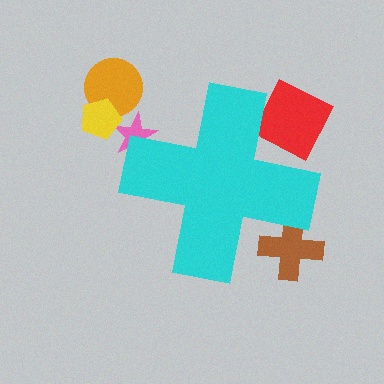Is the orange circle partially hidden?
No, the orange circle is fully visible.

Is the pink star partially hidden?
Yes, the pink star is partially hidden behind the cyan cross.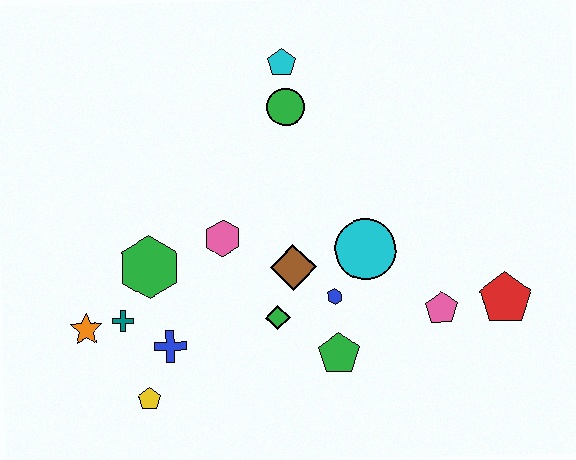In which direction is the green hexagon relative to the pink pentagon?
The green hexagon is to the left of the pink pentagon.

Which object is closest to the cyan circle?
The blue hexagon is closest to the cyan circle.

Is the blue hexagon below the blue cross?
No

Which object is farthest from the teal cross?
The red pentagon is farthest from the teal cross.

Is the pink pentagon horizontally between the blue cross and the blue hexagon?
No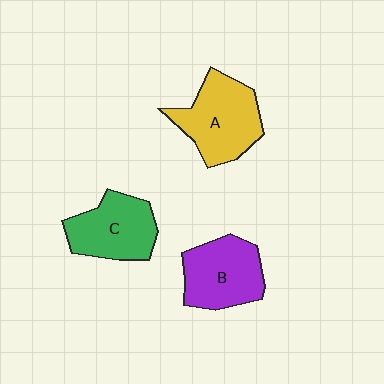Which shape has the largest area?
Shape A (yellow).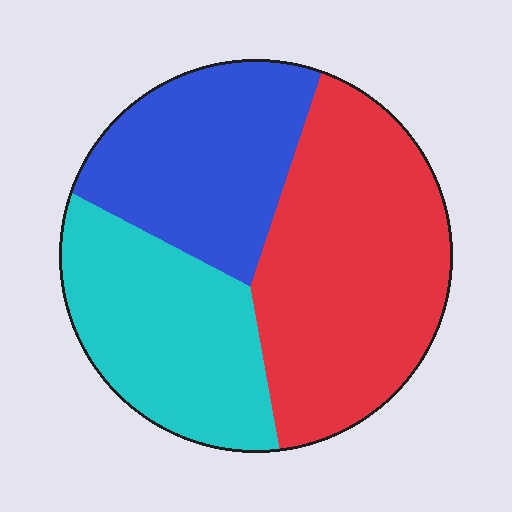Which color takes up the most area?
Red, at roughly 45%.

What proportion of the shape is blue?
Blue covers about 30% of the shape.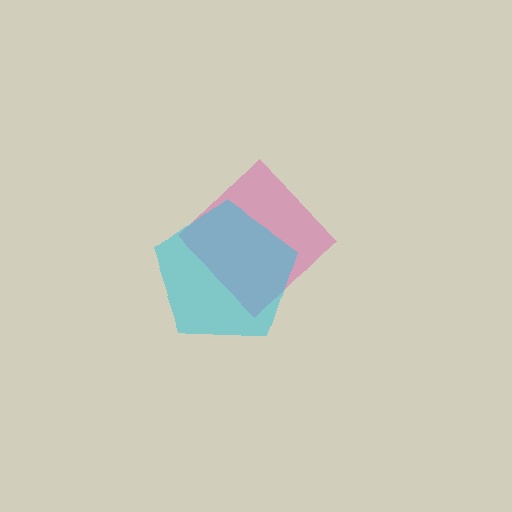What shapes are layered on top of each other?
The layered shapes are: a pink diamond, a cyan pentagon.